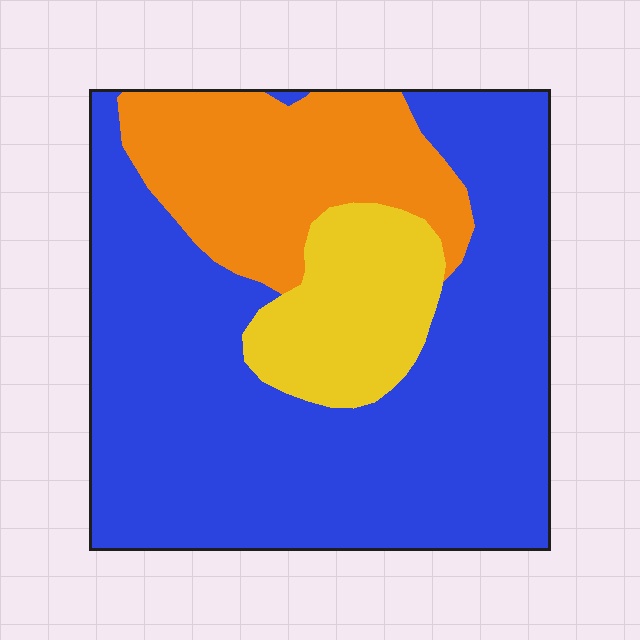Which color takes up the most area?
Blue, at roughly 65%.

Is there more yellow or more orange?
Orange.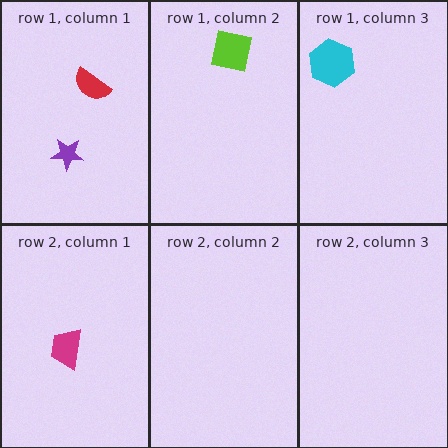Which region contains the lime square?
The row 1, column 2 region.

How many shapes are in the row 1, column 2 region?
1.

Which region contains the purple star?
The row 1, column 1 region.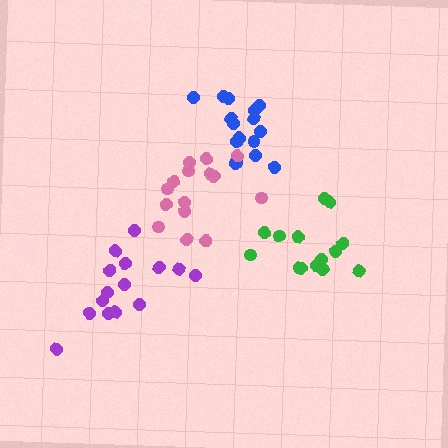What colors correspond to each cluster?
The clusters are colored: blue, pink, green, purple.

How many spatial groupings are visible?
There are 4 spatial groupings.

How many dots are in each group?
Group 1: 16 dots, Group 2: 15 dots, Group 3: 14 dots, Group 4: 15 dots (60 total).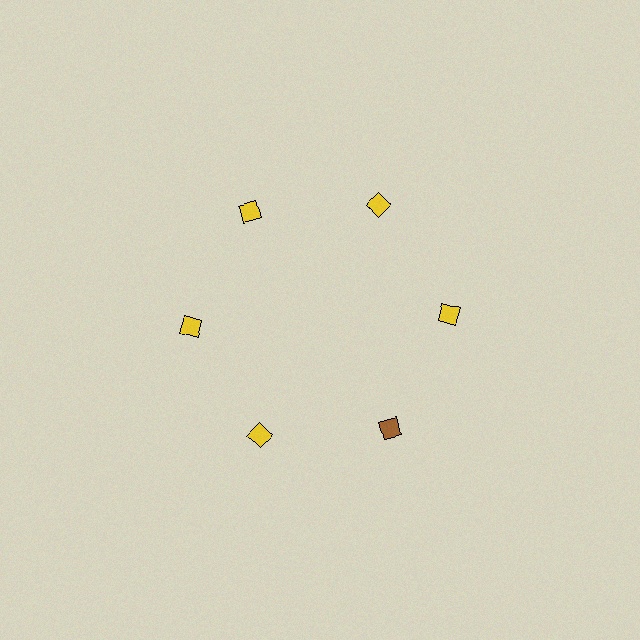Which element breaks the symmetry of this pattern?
The brown diamond at roughly the 5 o'clock position breaks the symmetry. All other shapes are yellow diamonds.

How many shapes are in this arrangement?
There are 6 shapes arranged in a ring pattern.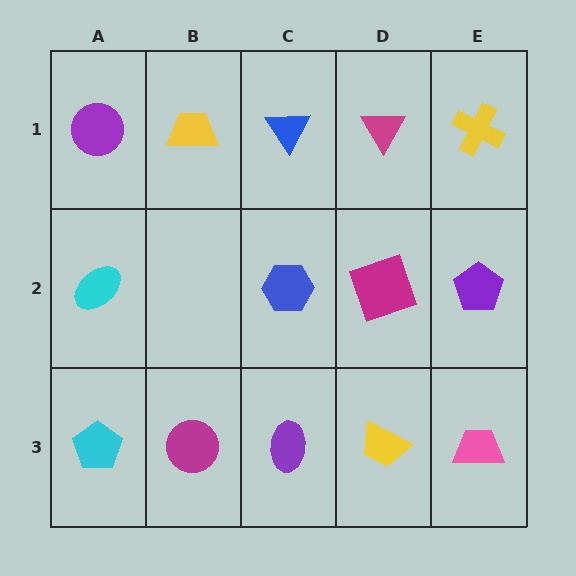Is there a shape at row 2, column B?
No, that cell is empty.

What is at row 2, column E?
A purple pentagon.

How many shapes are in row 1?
5 shapes.